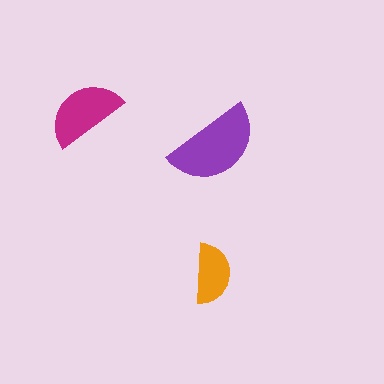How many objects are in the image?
There are 3 objects in the image.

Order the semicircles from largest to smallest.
the purple one, the magenta one, the orange one.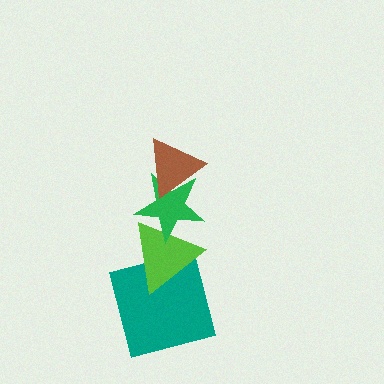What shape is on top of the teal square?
The lime triangle is on top of the teal square.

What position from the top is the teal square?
The teal square is 4th from the top.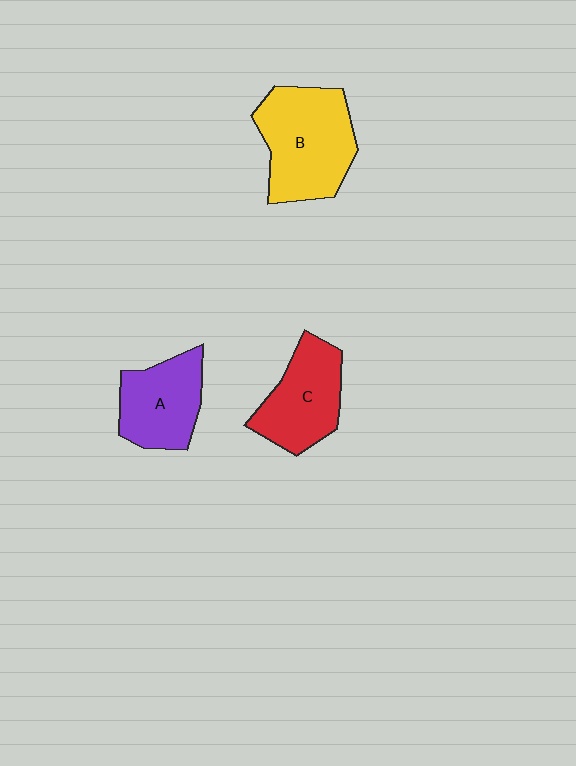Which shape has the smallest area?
Shape A (purple).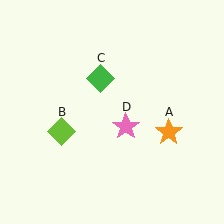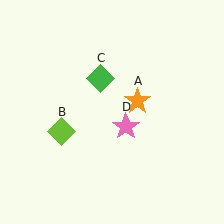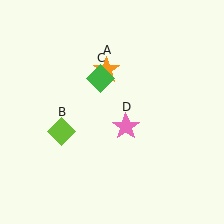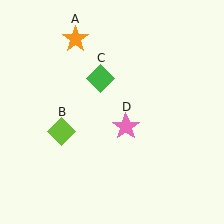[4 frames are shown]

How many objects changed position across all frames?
1 object changed position: orange star (object A).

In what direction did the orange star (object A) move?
The orange star (object A) moved up and to the left.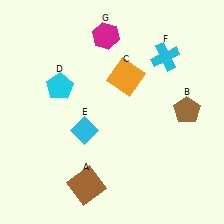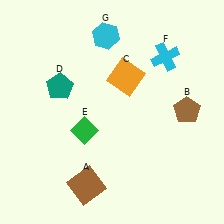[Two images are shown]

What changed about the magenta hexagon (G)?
In Image 1, G is magenta. In Image 2, it changed to cyan.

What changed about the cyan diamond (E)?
In Image 1, E is cyan. In Image 2, it changed to green.